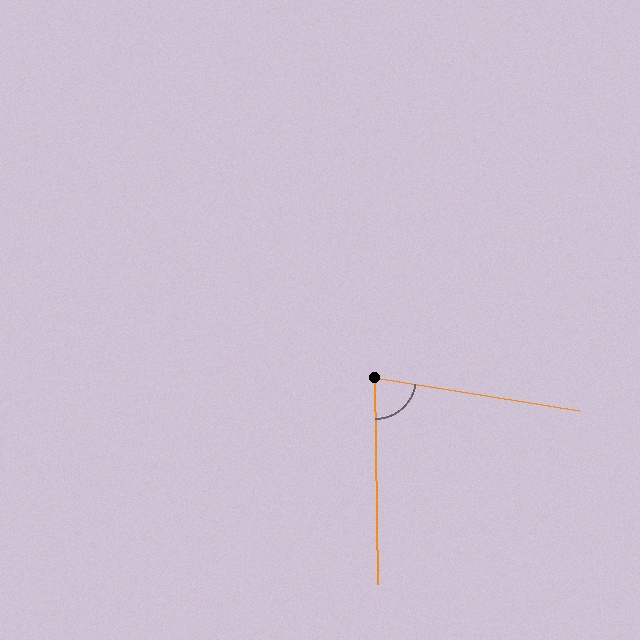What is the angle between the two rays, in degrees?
Approximately 80 degrees.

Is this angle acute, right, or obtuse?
It is acute.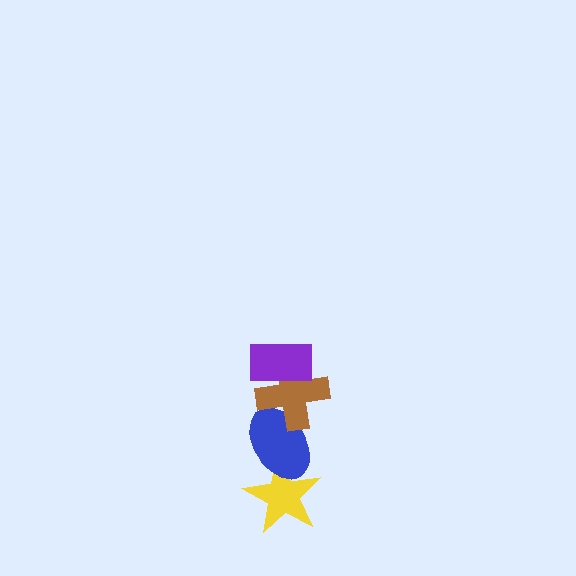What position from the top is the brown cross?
The brown cross is 2nd from the top.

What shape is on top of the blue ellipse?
The brown cross is on top of the blue ellipse.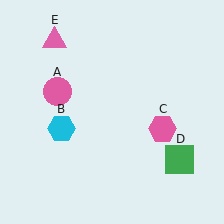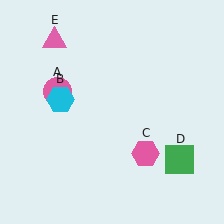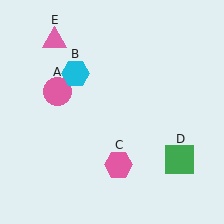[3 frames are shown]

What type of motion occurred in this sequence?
The cyan hexagon (object B), pink hexagon (object C) rotated clockwise around the center of the scene.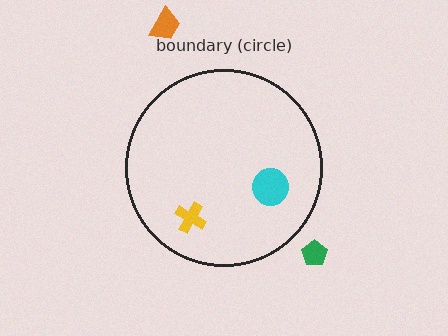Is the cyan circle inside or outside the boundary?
Inside.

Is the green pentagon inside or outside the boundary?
Outside.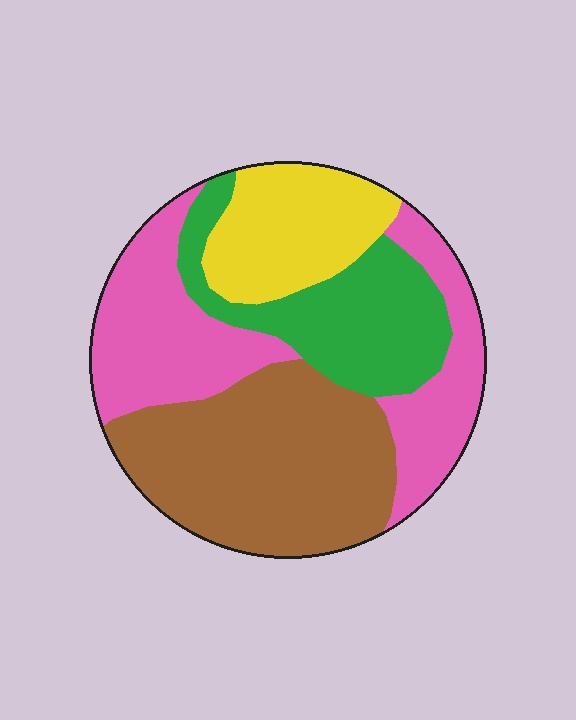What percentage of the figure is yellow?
Yellow takes up about one sixth (1/6) of the figure.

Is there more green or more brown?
Brown.